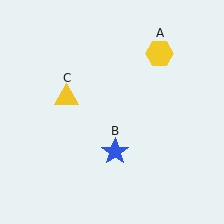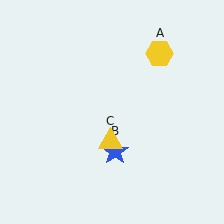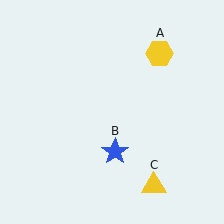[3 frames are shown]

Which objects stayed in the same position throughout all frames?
Yellow hexagon (object A) and blue star (object B) remained stationary.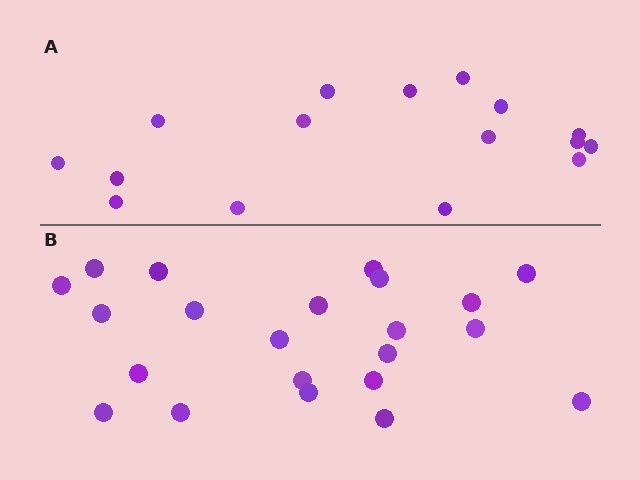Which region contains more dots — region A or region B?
Region B (the bottom region) has more dots.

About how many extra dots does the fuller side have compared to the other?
Region B has about 6 more dots than region A.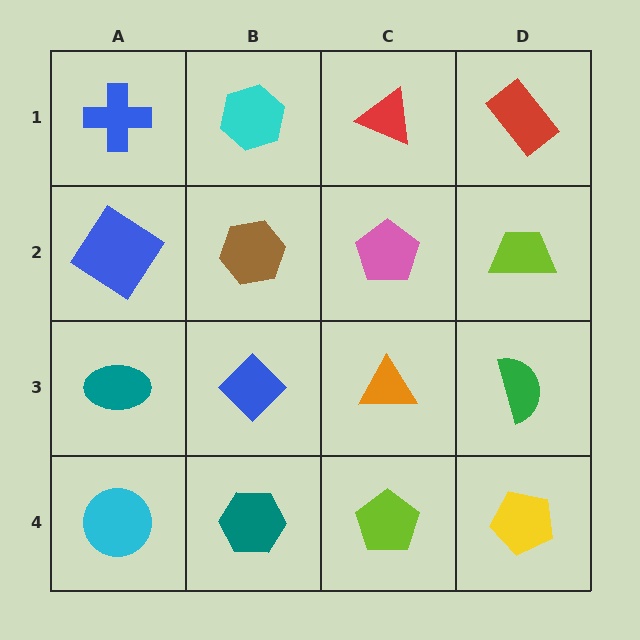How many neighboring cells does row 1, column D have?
2.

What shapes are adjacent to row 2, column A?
A blue cross (row 1, column A), a teal ellipse (row 3, column A), a brown hexagon (row 2, column B).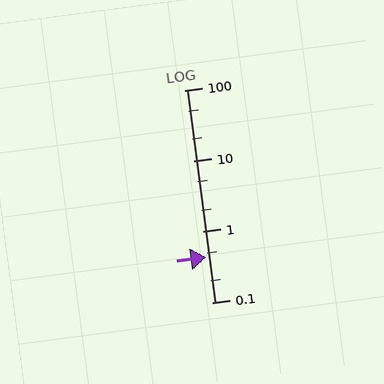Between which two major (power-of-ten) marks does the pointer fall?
The pointer is between 0.1 and 1.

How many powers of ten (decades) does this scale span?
The scale spans 3 decades, from 0.1 to 100.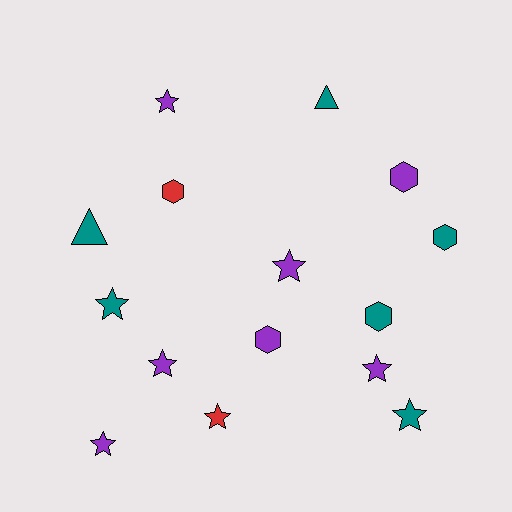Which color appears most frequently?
Purple, with 7 objects.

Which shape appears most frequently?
Star, with 8 objects.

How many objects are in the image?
There are 15 objects.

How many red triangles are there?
There are no red triangles.